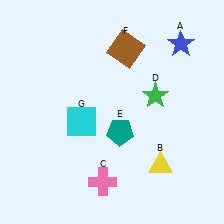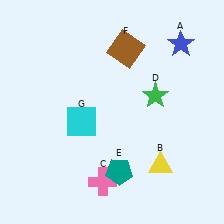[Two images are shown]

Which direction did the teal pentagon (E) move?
The teal pentagon (E) moved down.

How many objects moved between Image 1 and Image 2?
1 object moved between the two images.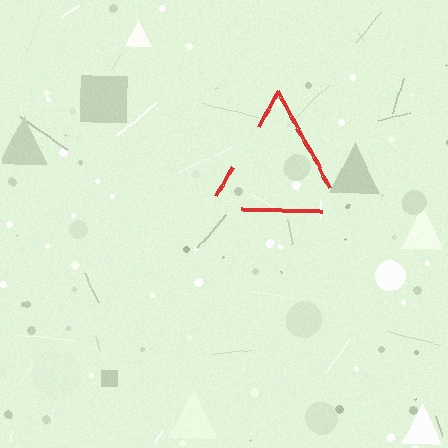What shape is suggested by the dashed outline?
The dashed outline suggests a triangle.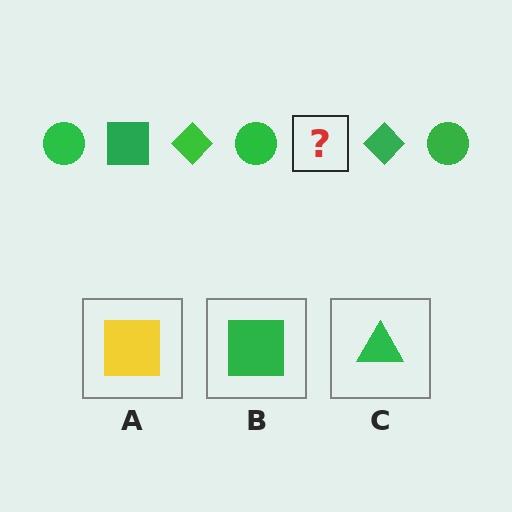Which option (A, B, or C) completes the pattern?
B.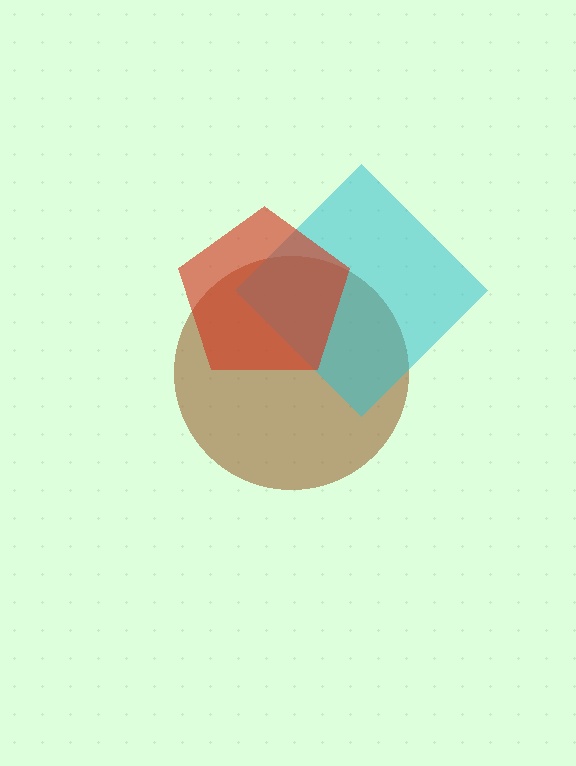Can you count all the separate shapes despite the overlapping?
Yes, there are 3 separate shapes.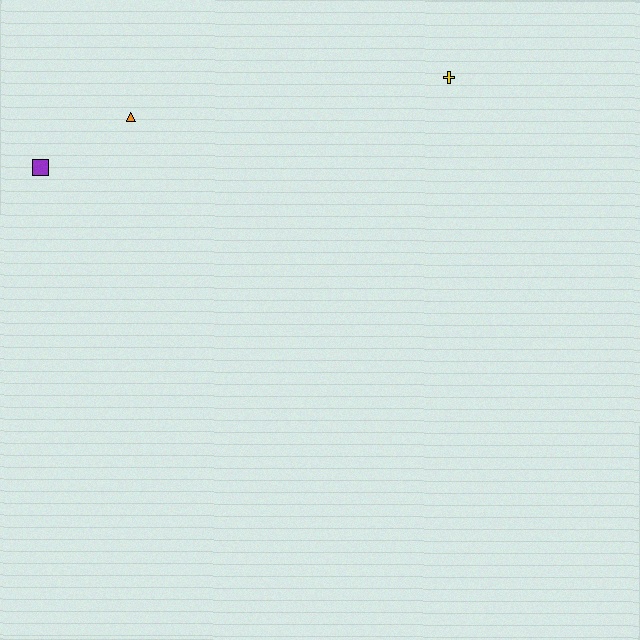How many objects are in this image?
There are 3 objects.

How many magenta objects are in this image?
There are no magenta objects.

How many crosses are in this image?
There is 1 cross.